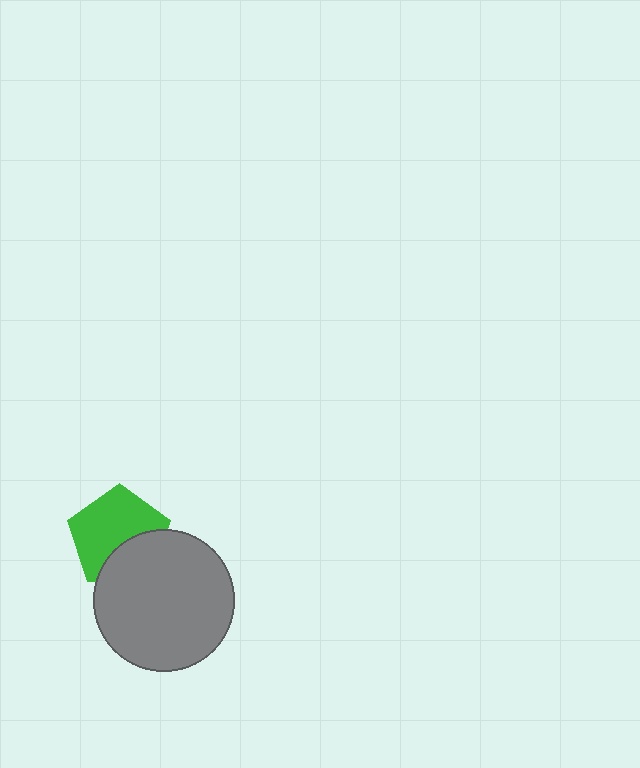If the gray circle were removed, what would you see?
You would see the complete green pentagon.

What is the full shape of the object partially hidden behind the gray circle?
The partially hidden object is a green pentagon.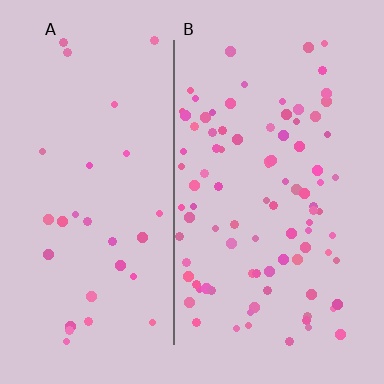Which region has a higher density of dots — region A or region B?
B (the right).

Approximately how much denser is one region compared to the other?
Approximately 3.0× — region B over region A.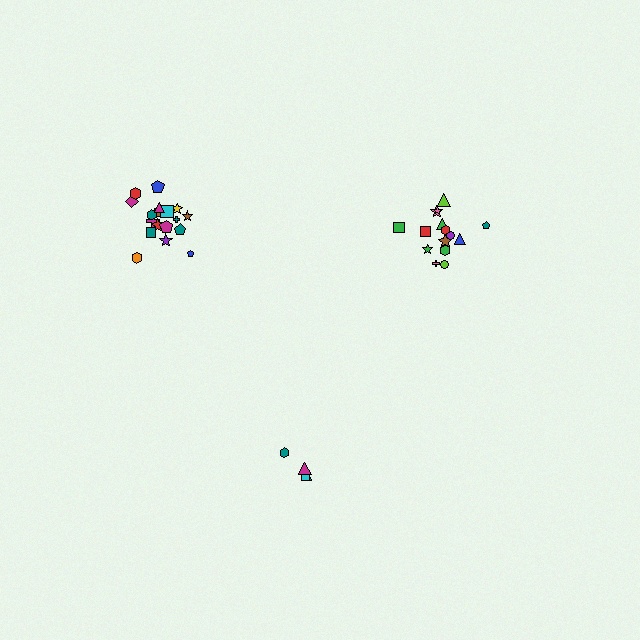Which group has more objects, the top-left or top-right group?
The top-left group.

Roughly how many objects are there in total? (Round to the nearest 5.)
Roughly 35 objects in total.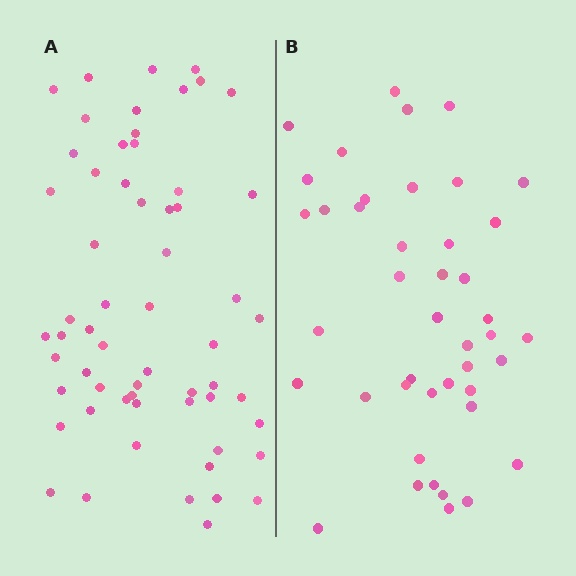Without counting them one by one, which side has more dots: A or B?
Region A (the left region) has more dots.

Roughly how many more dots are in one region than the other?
Region A has approximately 15 more dots than region B.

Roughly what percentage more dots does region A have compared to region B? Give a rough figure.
About 40% more.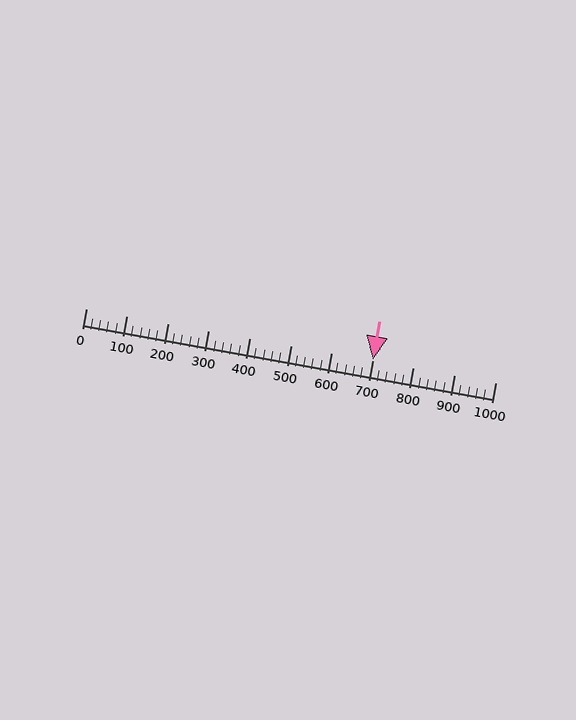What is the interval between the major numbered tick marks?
The major tick marks are spaced 100 units apart.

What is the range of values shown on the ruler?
The ruler shows values from 0 to 1000.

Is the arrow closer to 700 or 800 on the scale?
The arrow is closer to 700.